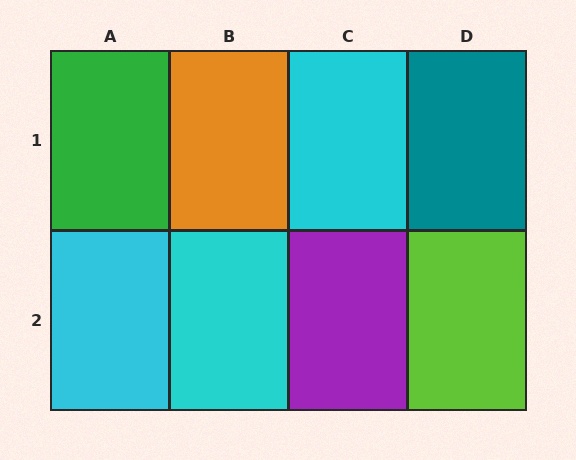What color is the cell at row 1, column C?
Cyan.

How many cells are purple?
1 cell is purple.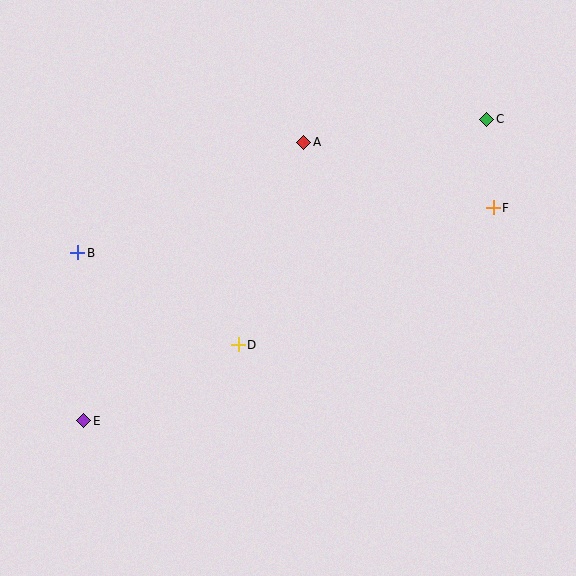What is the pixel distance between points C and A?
The distance between C and A is 185 pixels.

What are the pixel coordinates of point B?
Point B is at (78, 253).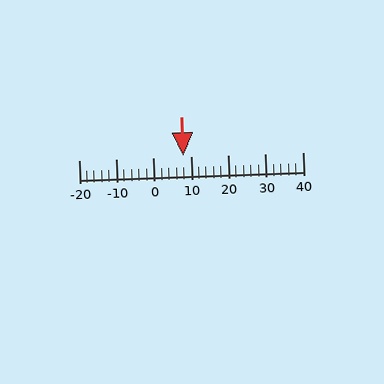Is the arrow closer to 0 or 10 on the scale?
The arrow is closer to 10.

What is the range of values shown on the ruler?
The ruler shows values from -20 to 40.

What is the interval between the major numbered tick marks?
The major tick marks are spaced 10 units apart.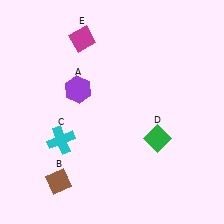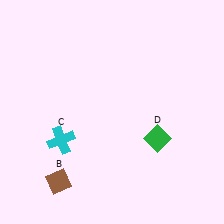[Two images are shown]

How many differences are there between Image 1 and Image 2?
There are 2 differences between the two images.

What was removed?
The magenta diamond (E), the purple hexagon (A) were removed in Image 2.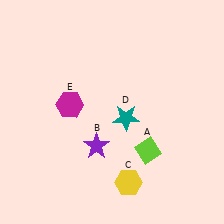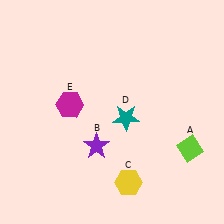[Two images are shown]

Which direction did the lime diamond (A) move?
The lime diamond (A) moved right.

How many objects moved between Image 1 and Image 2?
1 object moved between the two images.